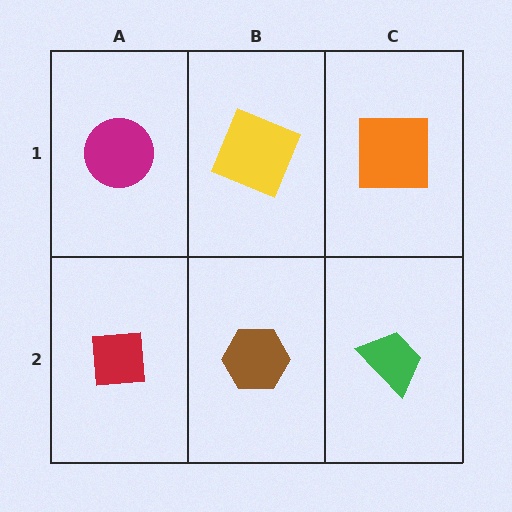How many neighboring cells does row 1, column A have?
2.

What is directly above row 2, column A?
A magenta circle.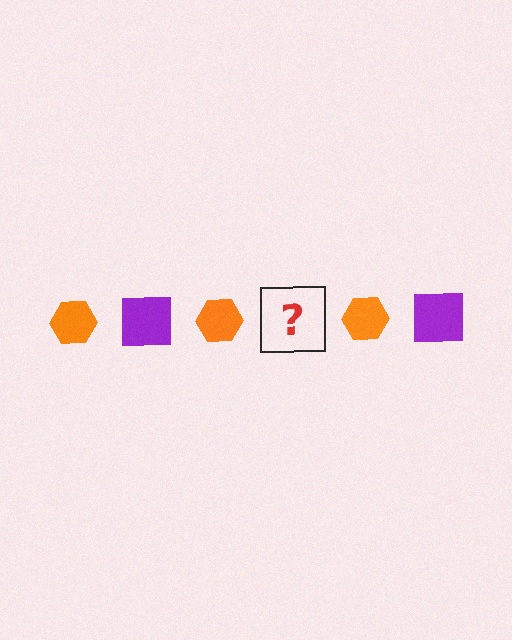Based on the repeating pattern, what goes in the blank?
The blank should be a purple square.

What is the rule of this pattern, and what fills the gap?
The rule is that the pattern alternates between orange hexagon and purple square. The gap should be filled with a purple square.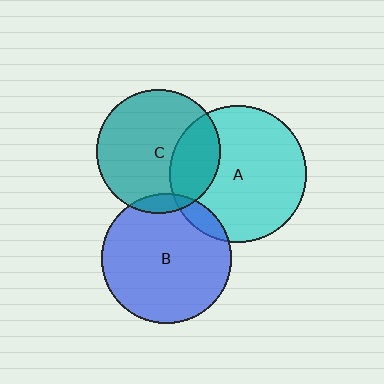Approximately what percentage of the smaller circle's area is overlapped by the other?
Approximately 10%.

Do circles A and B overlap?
Yes.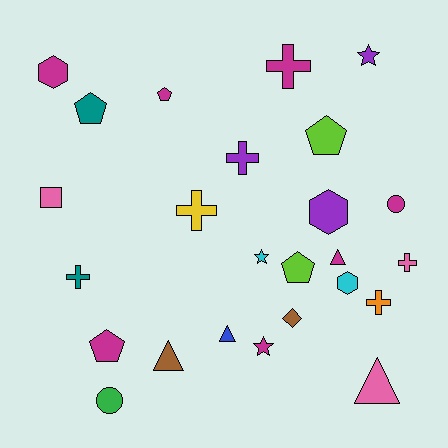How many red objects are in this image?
There are no red objects.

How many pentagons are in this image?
There are 5 pentagons.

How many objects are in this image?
There are 25 objects.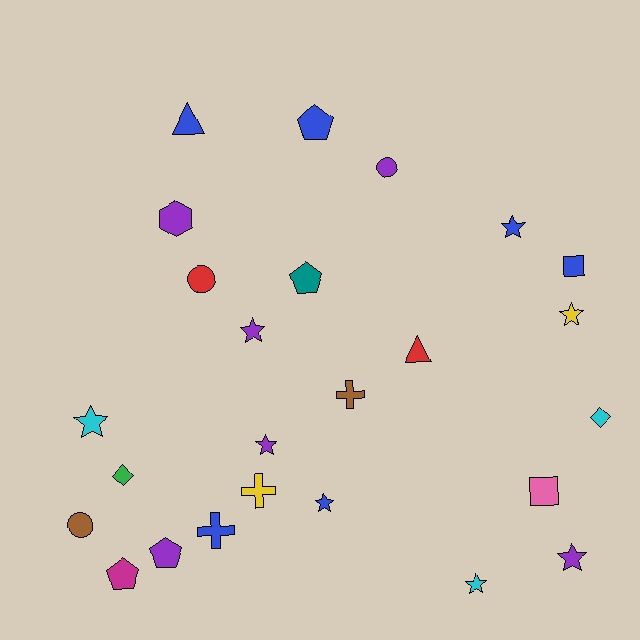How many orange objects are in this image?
There are no orange objects.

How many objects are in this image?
There are 25 objects.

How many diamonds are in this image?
There are 2 diamonds.